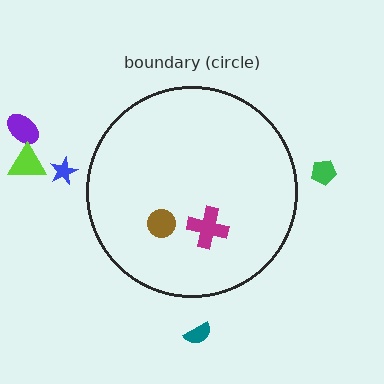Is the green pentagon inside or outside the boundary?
Outside.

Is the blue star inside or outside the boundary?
Outside.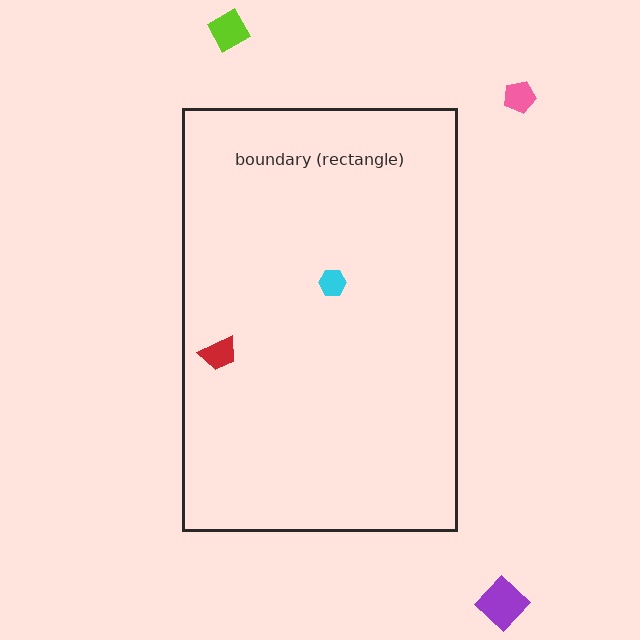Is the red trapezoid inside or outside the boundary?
Inside.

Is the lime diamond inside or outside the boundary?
Outside.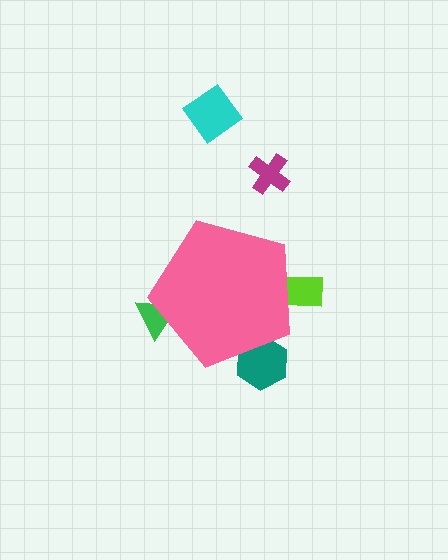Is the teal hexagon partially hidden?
Yes, the teal hexagon is partially hidden behind the pink pentagon.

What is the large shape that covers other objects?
A pink pentagon.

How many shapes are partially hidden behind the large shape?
3 shapes are partially hidden.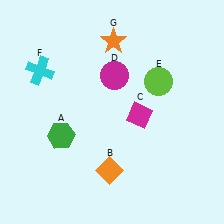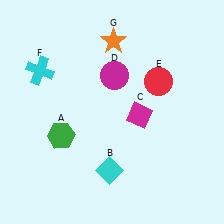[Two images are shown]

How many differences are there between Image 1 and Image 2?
There are 2 differences between the two images.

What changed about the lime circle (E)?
In Image 1, E is lime. In Image 2, it changed to red.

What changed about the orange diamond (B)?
In Image 1, B is orange. In Image 2, it changed to cyan.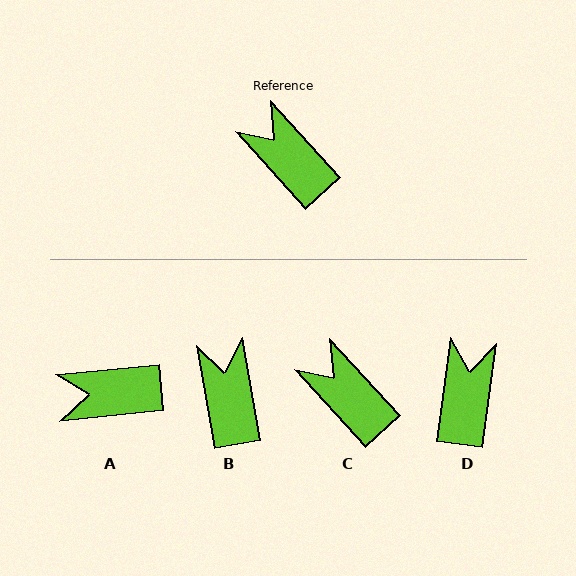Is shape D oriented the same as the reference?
No, it is off by about 50 degrees.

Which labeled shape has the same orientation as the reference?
C.